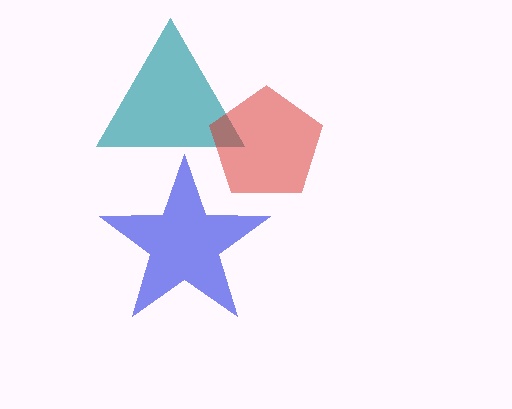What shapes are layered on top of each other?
The layered shapes are: a teal triangle, a blue star, a red pentagon.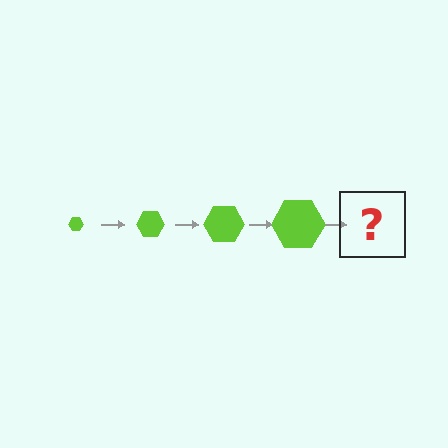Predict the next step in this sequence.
The next step is a lime hexagon, larger than the previous one.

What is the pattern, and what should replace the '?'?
The pattern is that the hexagon gets progressively larger each step. The '?' should be a lime hexagon, larger than the previous one.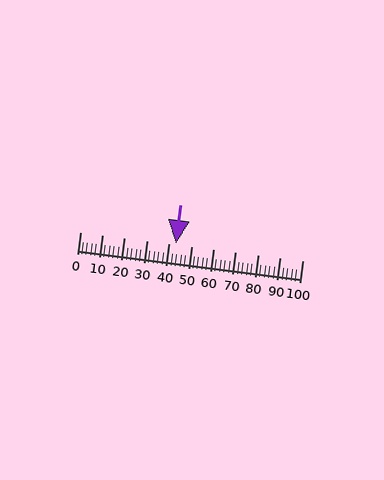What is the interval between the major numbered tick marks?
The major tick marks are spaced 10 units apart.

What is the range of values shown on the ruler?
The ruler shows values from 0 to 100.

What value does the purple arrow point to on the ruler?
The purple arrow points to approximately 43.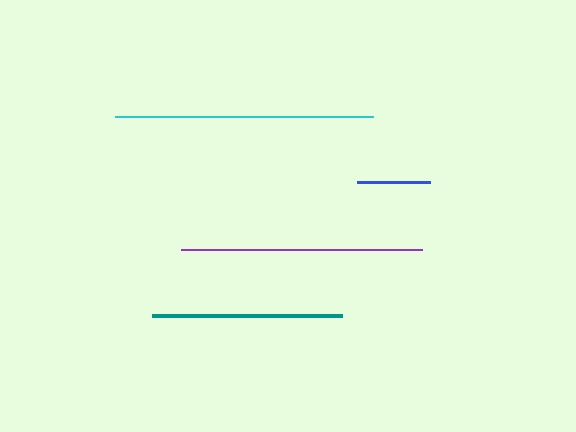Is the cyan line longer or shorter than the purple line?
The cyan line is longer than the purple line.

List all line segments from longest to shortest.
From longest to shortest: cyan, purple, teal, blue.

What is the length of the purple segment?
The purple segment is approximately 241 pixels long.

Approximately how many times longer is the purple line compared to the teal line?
The purple line is approximately 1.3 times the length of the teal line.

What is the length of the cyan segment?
The cyan segment is approximately 258 pixels long.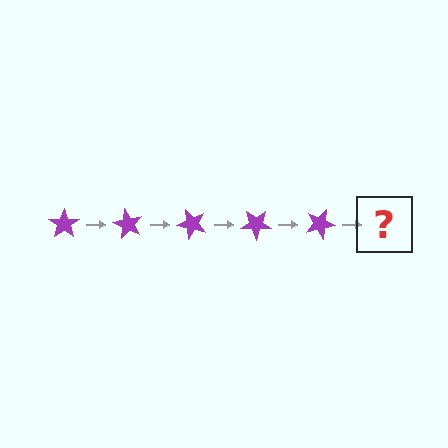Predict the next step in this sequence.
The next step is a purple star rotated 300 degrees.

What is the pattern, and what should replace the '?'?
The pattern is that the star rotates 60 degrees each step. The '?' should be a purple star rotated 300 degrees.